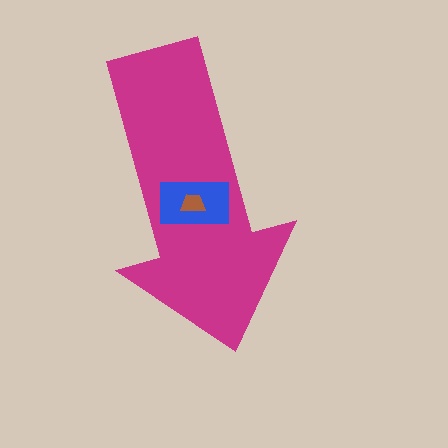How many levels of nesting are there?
3.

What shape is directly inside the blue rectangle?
The brown trapezoid.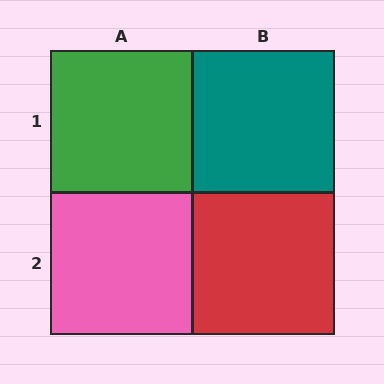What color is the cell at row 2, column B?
Red.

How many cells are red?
1 cell is red.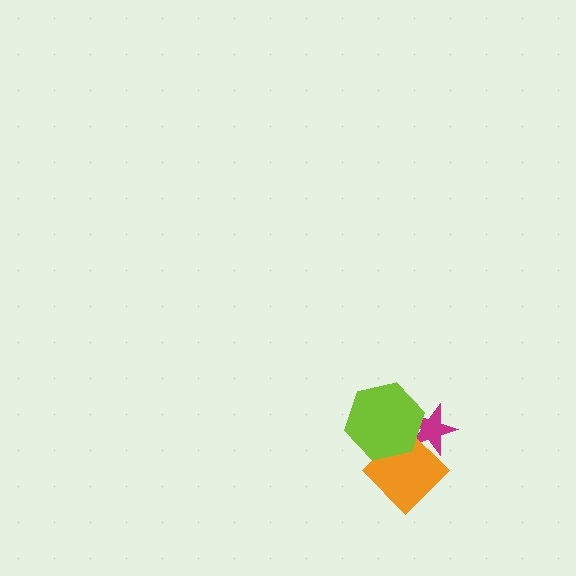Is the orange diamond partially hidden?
Yes, it is partially covered by another shape.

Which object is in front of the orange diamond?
The lime hexagon is in front of the orange diamond.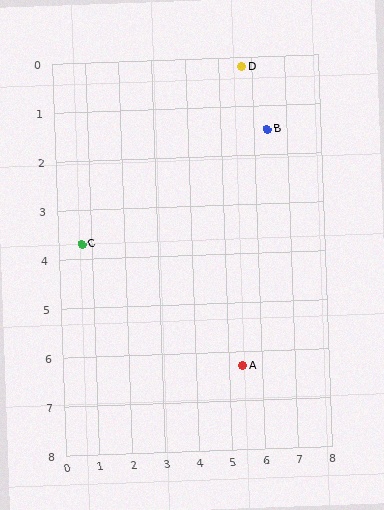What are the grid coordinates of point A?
Point A is at approximately (5.4, 6.3).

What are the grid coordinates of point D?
Point D is at approximately (5.7, 0.2).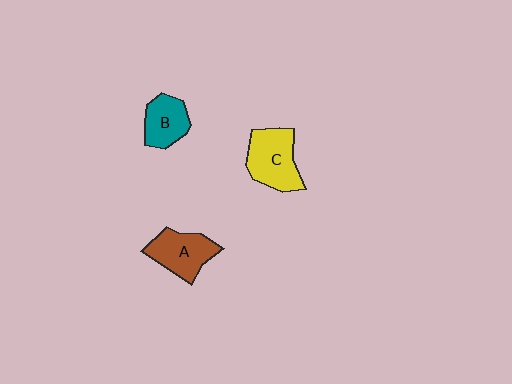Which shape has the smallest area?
Shape B (teal).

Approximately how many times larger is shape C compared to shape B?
Approximately 1.4 times.